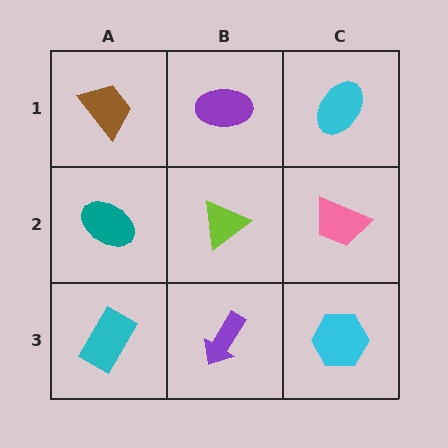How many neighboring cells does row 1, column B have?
3.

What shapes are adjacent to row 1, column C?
A pink trapezoid (row 2, column C), a purple ellipse (row 1, column B).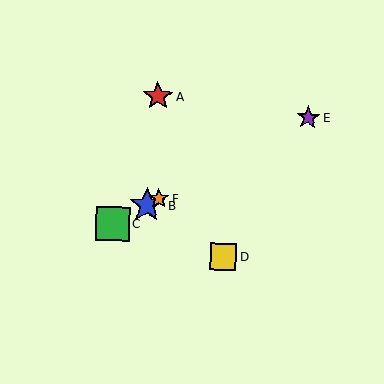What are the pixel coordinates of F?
Object F is at (159, 199).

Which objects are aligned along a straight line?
Objects B, C, E, F are aligned along a straight line.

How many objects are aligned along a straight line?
4 objects (B, C, E, F) are aligned along a straight line.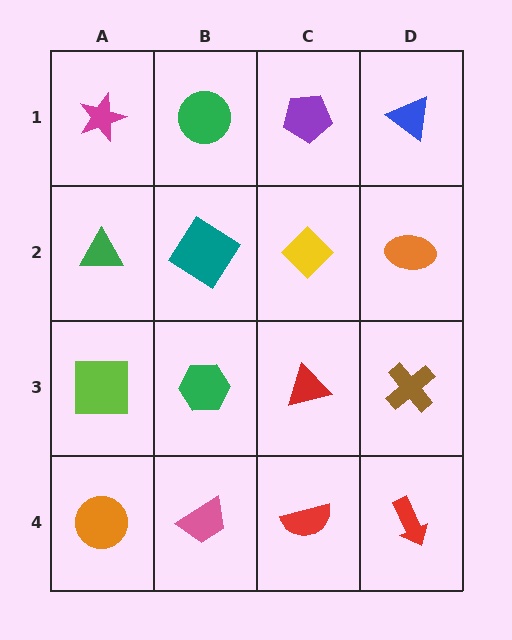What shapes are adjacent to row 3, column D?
An orange ellipse (row 2, column D), a red arrow (row 4, column D), a red triangle (row 3, column C).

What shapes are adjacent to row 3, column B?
A teal diamond (row 2, column B), a pink trapezoid (row 4, column B), a lime square (row 3, column A), a red triangle (row 3, column C).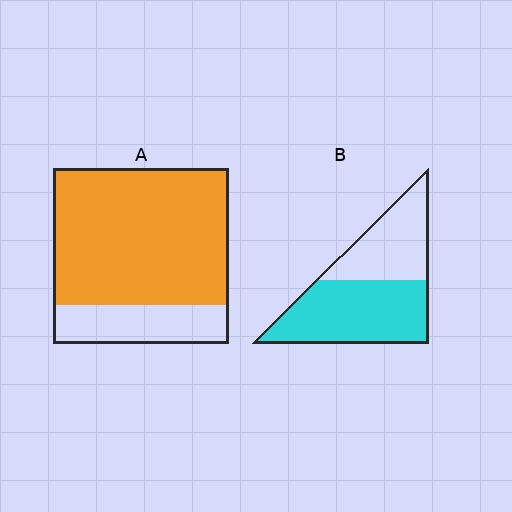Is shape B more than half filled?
Yes.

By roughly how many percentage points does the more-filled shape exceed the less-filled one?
By roughly 20 percentage points (A over B).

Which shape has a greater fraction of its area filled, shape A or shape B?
Shape A.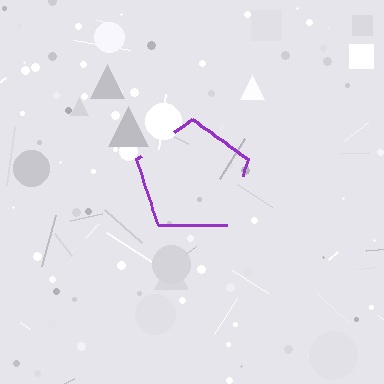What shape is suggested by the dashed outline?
The dashed outline suggests a pentagon.